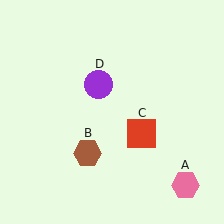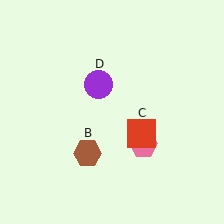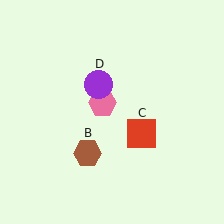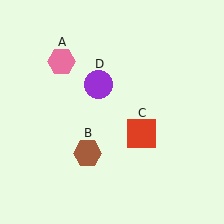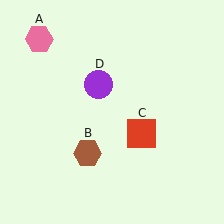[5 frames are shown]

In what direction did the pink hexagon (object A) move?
The pink hexagon (object A) moved up and to the left.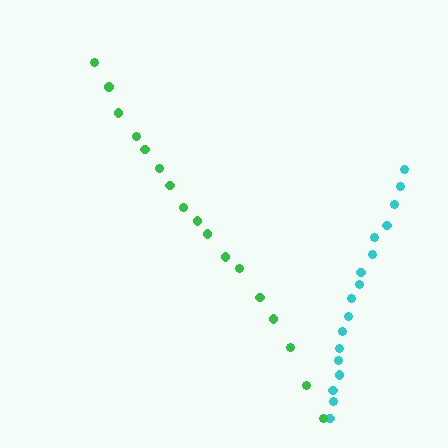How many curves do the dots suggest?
There are 2 distinct paths.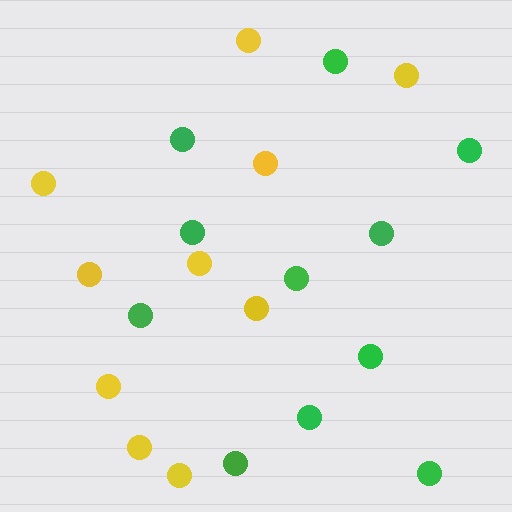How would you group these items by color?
There are 2 groups: one group of yellow circles (10) and one group of green circles (11).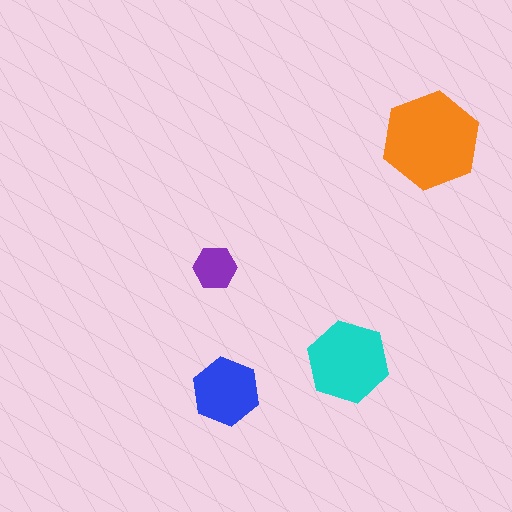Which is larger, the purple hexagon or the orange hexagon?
The orange one.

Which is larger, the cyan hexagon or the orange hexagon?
The orange one.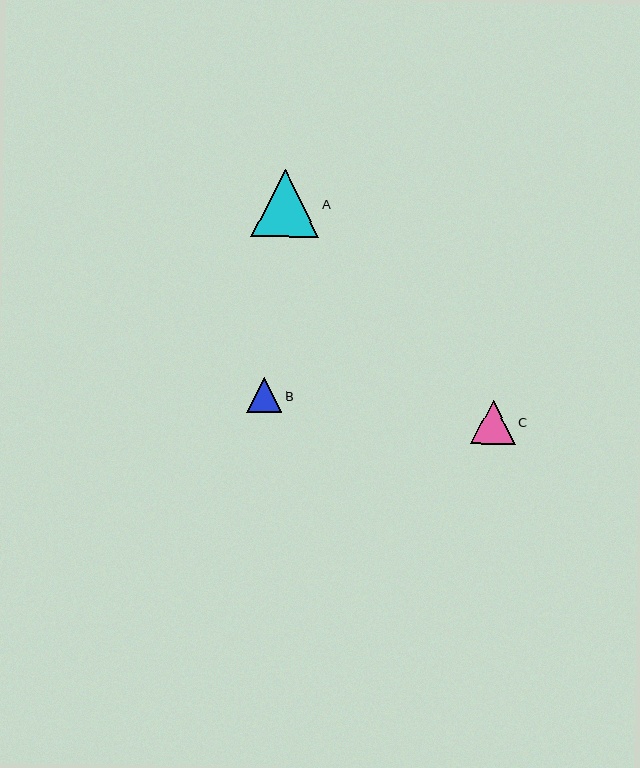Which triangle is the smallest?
Triangle B is the smallest with a size of approximately 35 pixels.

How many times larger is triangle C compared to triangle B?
Triangle C is approximately 1.3 times the size of triangle B.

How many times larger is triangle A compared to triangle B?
Triangle A is approximately 1.9 times the size of triangle B.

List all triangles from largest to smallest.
From largest to smallest: A, C, B.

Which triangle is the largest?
Triangle A is the largest with a size of approximately 67 pixels.